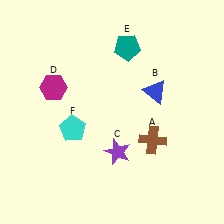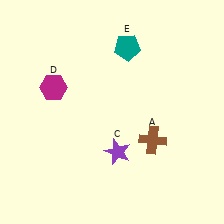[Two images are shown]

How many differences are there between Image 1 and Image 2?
There are 2 differences between the two images.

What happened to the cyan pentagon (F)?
The cyan pentagon (F) was removed in Image 2. It was in the bottom-left area of Image 1.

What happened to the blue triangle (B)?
The blue triangle (B) was removed in Image 2. It was in the top-right area of Image 1.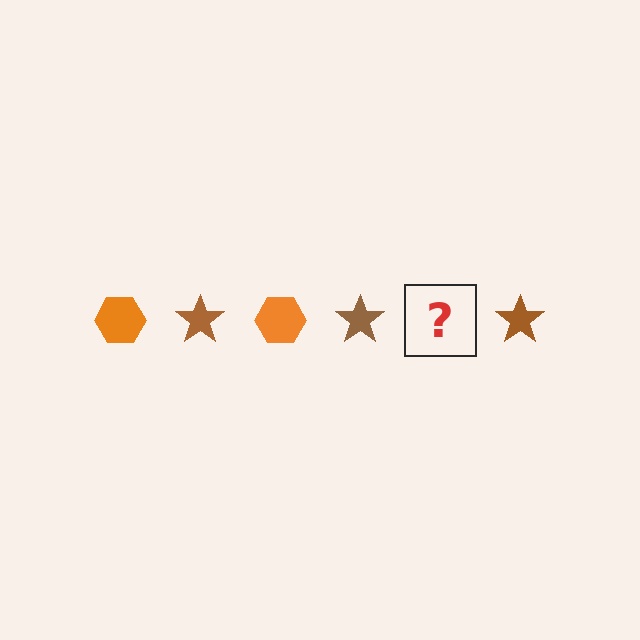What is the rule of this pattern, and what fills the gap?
The rule is that the pattern alternates between orange hexagon and brown star. The gap should be filled with an orange hexagon.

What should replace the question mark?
The question mark should be replaced with an orange hexagon.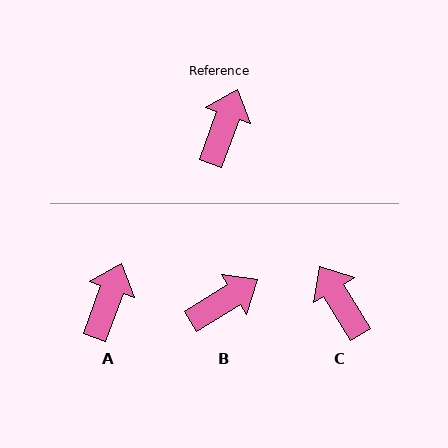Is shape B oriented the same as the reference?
No, it is off by about 38 degrees.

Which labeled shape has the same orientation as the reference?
A.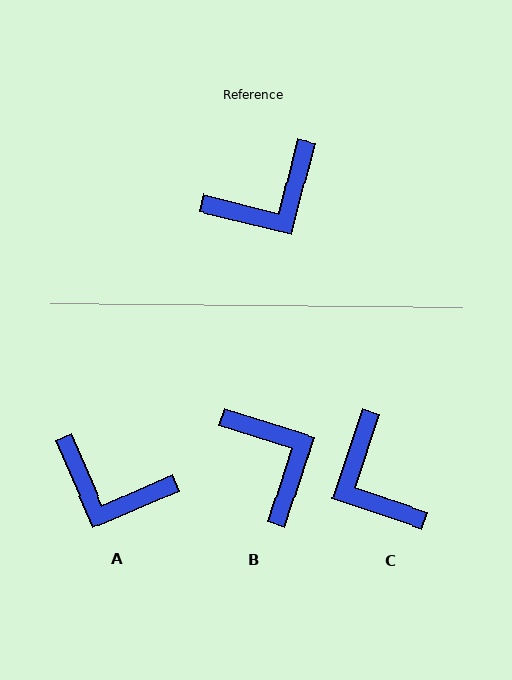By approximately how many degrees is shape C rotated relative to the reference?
Approximately 94 degrees clockwise.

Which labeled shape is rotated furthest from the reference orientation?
C, about 94 degrees away.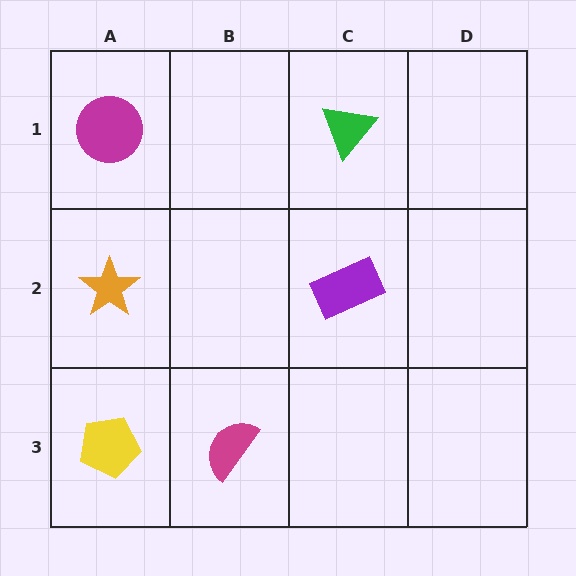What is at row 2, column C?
A purple rectangle.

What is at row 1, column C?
A green triangle.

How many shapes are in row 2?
2 shapes.